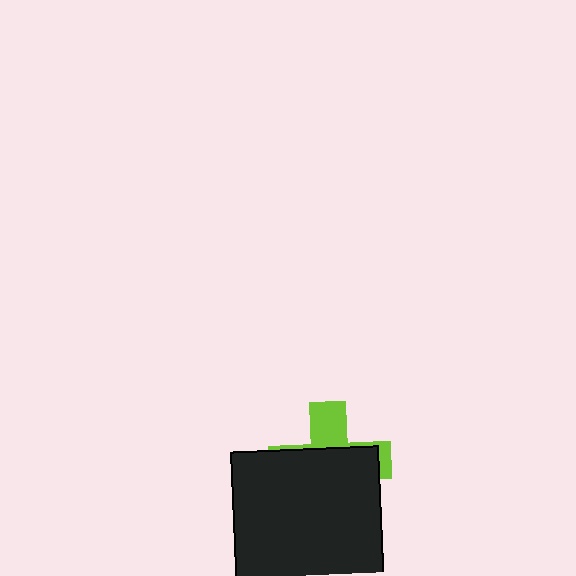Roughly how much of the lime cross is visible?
A small part of it is visible (roughly 32%).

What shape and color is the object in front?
The object in front is a black square.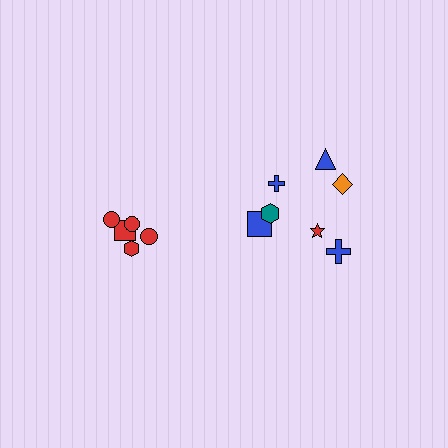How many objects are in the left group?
There are 5 objects.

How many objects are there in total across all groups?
There are 12 objects.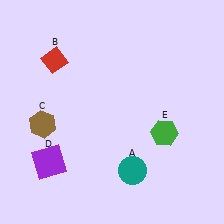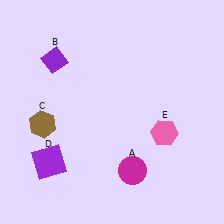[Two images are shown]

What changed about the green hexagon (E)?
In Image 1, E is green. In Image 2, it changed to pink.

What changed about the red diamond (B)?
In Image 1, B is red. In Image 2, it changed to purple.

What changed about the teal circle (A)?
In Image 1, A is teal. In Image 2, it changed to magenta.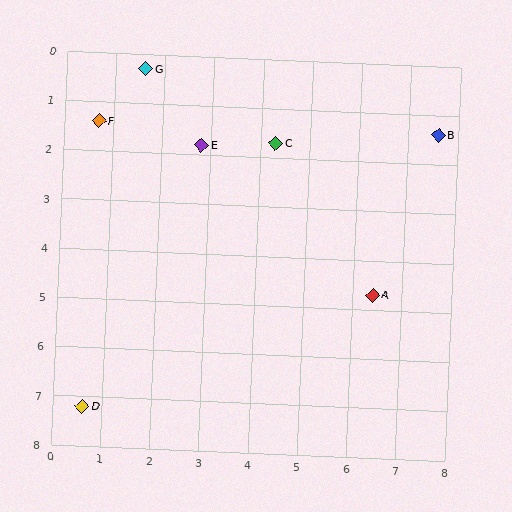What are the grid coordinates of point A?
Point A is at approximately (6.4, 4.7).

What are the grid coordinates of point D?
Point D is at approximately (0.6, 7.2).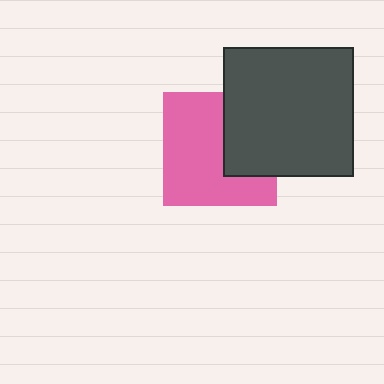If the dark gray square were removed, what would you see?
You would see the complete pink square.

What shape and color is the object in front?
The object in front is a dark gray square.